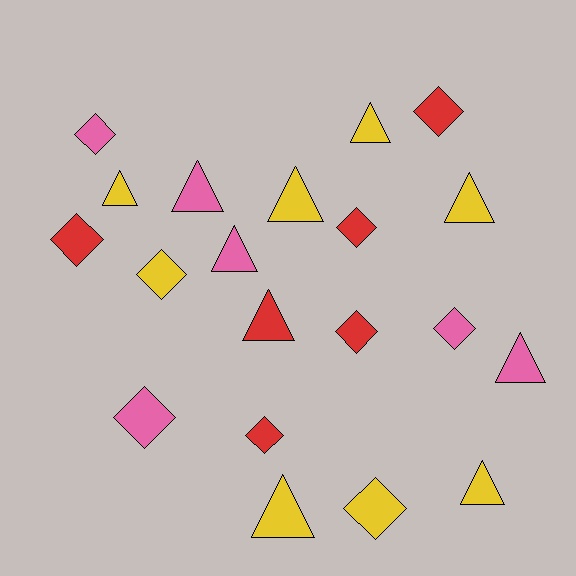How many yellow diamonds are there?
There are 2 yellow diamonds.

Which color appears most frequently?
Yellow, with 8 objects.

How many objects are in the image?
There are 20 objects.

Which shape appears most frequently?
Diamond, with 10 objects.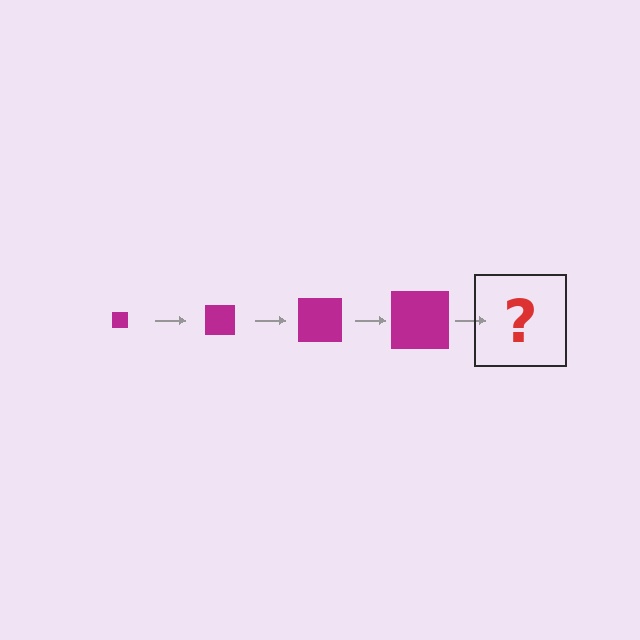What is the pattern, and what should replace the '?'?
The pattern is that the square gets progressively larger each step. The '?' should be a magenta square, larger than the previous one.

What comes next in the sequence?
The next element should be a magenta square, larger than the previous one.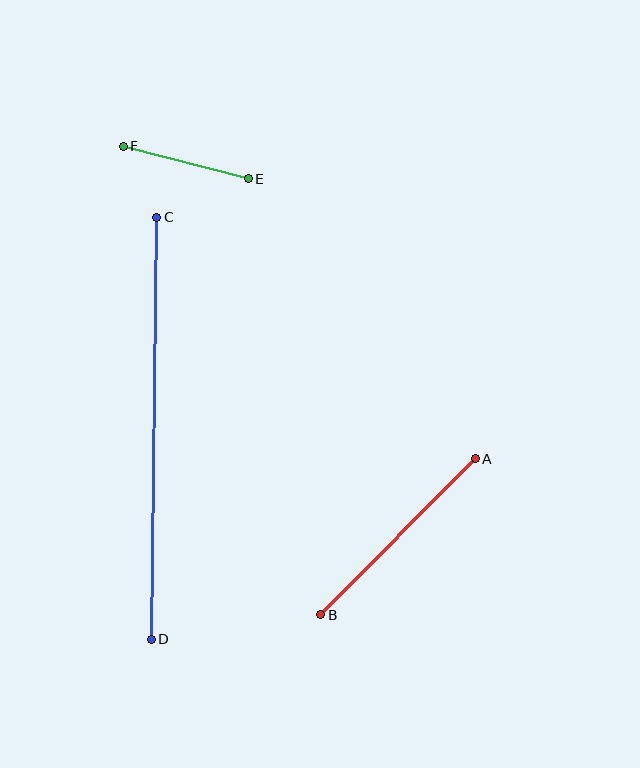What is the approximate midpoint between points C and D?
The midpoint is at approximately (154, 428) pixels.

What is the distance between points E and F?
The distance is approximately 129 pixels.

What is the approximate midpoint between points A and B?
The midpoint is at approximately (398, 537) pixels.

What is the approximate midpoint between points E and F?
The midpoint is at approximately (186, 162) pixels.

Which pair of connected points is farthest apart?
Points C and D are farthest apart.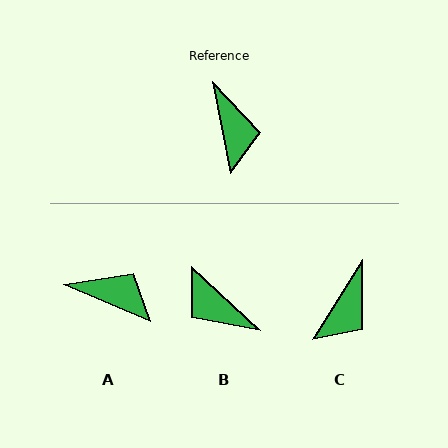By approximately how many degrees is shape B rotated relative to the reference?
Approximately 144 degrees clockwise.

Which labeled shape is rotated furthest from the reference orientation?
B, about 144 degrees away.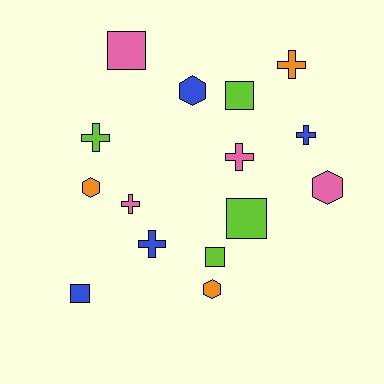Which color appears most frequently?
Pink, with 4 objects.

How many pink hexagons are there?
There is 1 pink hexagon.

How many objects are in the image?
There are 15 objects.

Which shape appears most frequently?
Cross, with 6 objects.